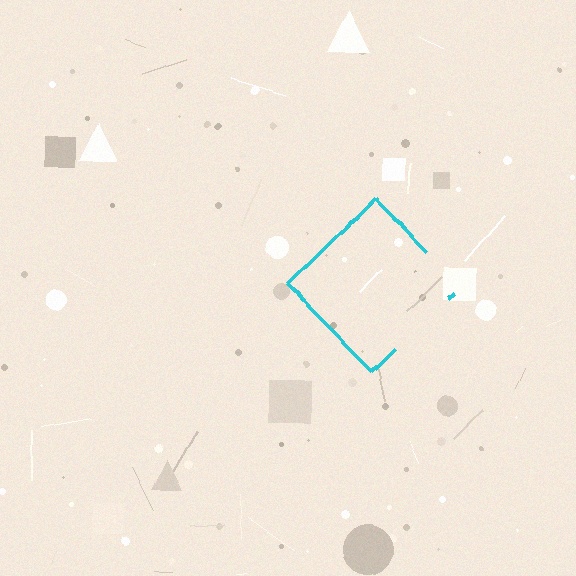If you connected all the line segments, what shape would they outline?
They would outline a diamond.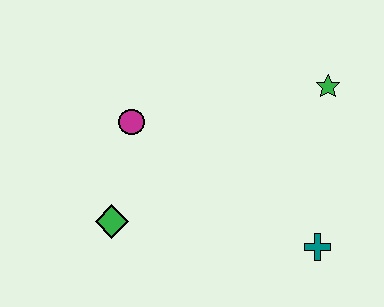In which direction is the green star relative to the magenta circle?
The green star is to the right of the magenta circle.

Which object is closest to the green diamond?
The magenta circle is closest to the green diamond.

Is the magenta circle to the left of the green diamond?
No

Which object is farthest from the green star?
The green diamond is farthest from the green star.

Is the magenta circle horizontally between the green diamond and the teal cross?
Yes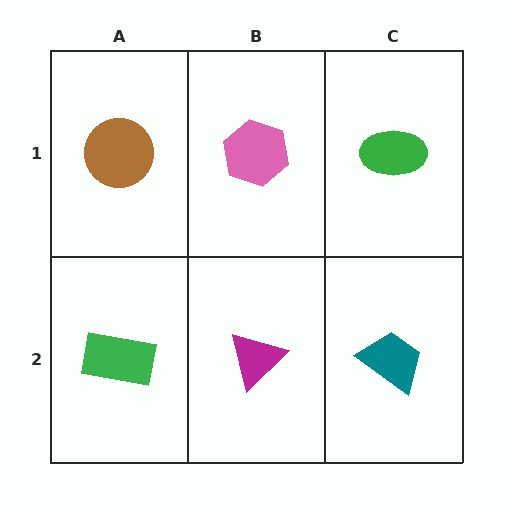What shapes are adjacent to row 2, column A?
A brown circle (row 1, column A), a magenta triangle (row 2, column B).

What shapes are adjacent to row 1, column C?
A teal trapezoid (row 2, column C), a pink hexagon (row 1, column B).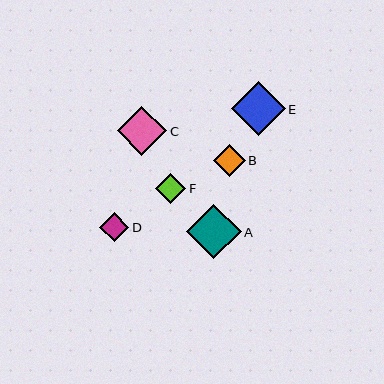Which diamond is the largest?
Diamond A is the largest with a size of approximately 54 pixels.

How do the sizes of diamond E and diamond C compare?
Diamond E and diamond C are approximately the same size.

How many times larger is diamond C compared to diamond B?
Diamond C is approximately 1.6 times the size of diamond B.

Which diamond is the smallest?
Diamond D is the smallest with a size of approximately 29 pixels.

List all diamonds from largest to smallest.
From largest to smallest: A, E, C, B, F, D.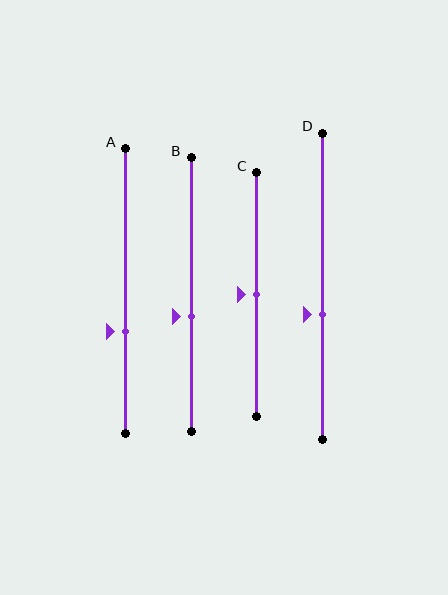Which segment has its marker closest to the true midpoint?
Segment C has its marker closest to the true midpoint.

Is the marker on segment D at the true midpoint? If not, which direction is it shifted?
No, the marker on segment D is shifted downward by about 9% of the segment length.